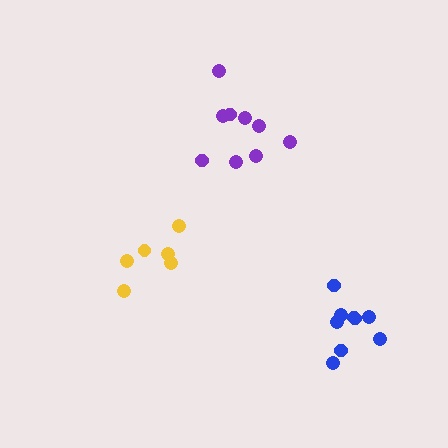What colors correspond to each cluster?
The clusters are colored: yellow, purple, blue.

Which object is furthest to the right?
The blue cluster is rightmost.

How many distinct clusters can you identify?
There are 3 distinct clusters.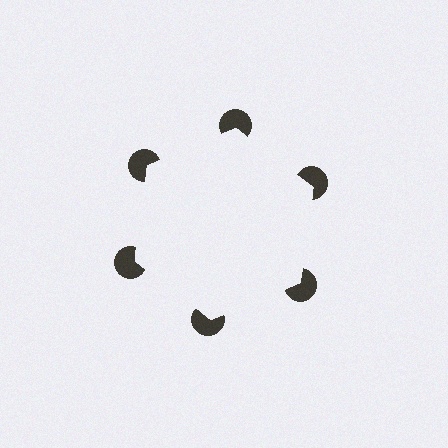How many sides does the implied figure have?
6 sides.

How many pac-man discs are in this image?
There are 6 — one at each vertex of the illusory hexagon.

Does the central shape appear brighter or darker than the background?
It typically appears slightly brighter than the background, even though no actual brightness change is drawn.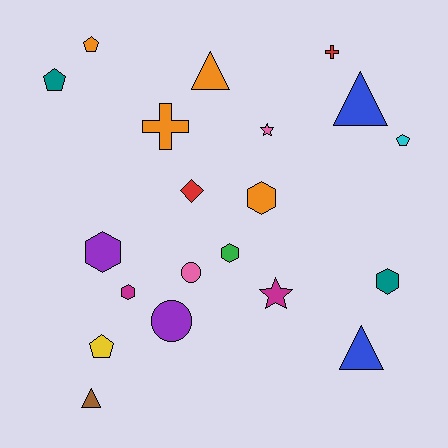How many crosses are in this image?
There are 2 crosses.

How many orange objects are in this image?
There are 4 orange objects.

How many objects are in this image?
There are 20 objects.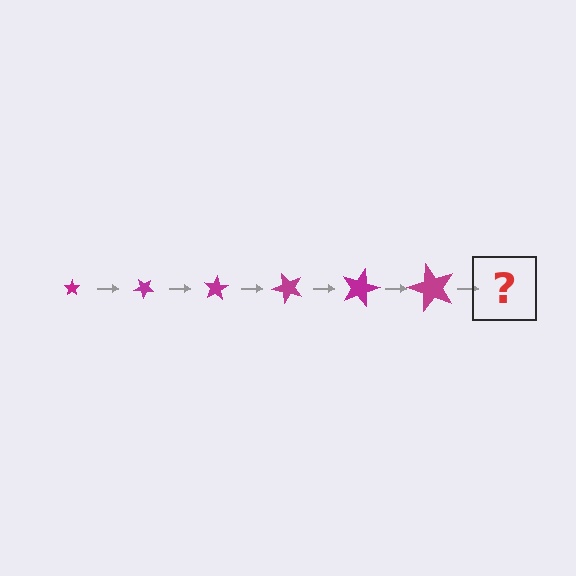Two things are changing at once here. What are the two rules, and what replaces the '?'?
The two rules are that the star grows larger each step and it rotates 40 degrees each step. The '?' should be a star, larger than the previous one and rotated 240 degrees from the start.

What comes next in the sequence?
The next element should be a star, larger than the previous one and rotated 240 degrees from the start.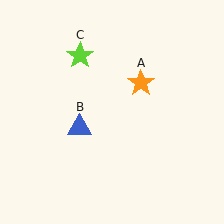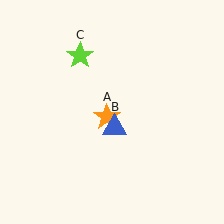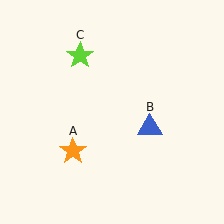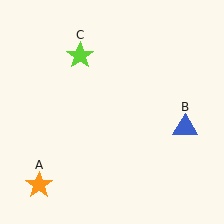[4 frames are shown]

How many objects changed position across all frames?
2 objects changed position: orange star (object A), blue triangle (object B).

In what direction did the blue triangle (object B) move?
The blue triangle (object B) moved right.